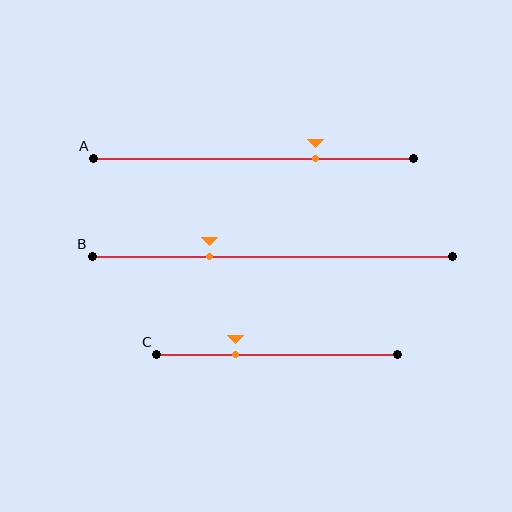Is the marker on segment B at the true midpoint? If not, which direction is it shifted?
No, the marker on segment B is shifted to the left by about 17% of the segment length.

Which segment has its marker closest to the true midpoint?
Segment C has its marker closest to the true midpoint.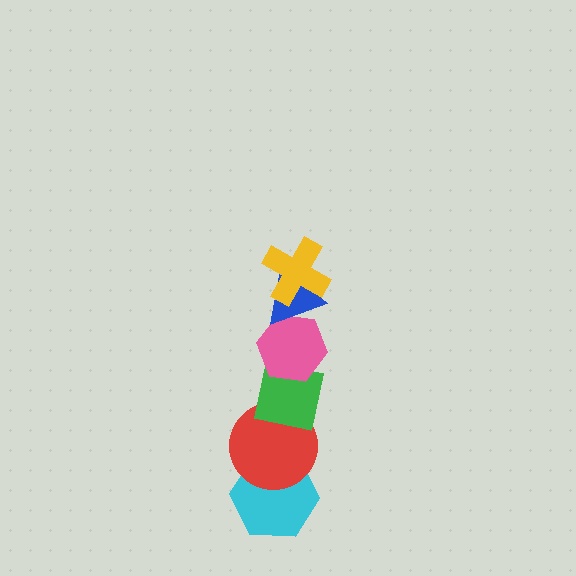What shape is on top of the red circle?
The green square is on top of the red circle.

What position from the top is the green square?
The green square is 4th from the top.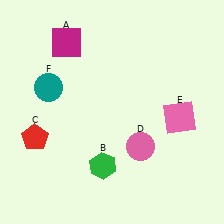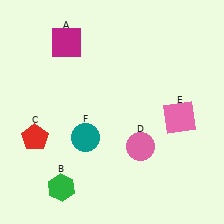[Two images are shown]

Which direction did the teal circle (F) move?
The teal circle (F) moved down.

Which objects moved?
The objects that moved are: the green hexagon (B), the teal circle (F).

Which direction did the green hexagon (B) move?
The green hexagon (B) moved left.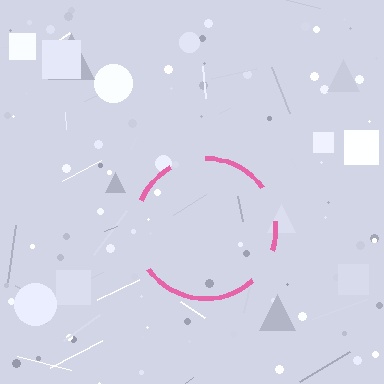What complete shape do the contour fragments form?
The contour fragments form a circle.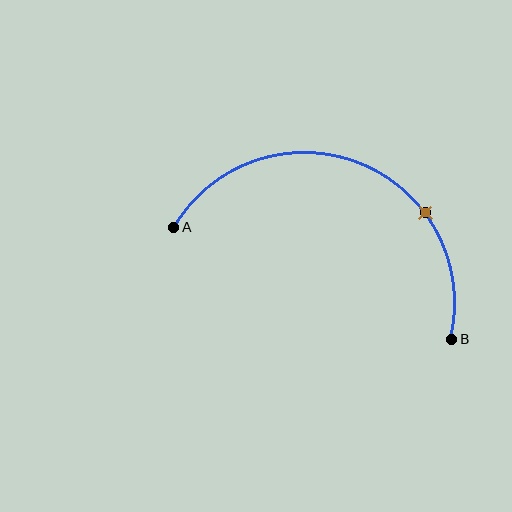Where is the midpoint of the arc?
The arc midpoint is the point on the curve farthest from the straight line joining A and B. It sits above that line.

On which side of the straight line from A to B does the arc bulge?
The arc bulges above the straight line connecting A and B.